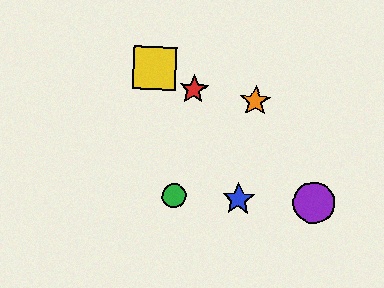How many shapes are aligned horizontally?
3 shapes (the blue star, the green circle, the purple circle) are aligned horizontally.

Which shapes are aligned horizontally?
The blue star, the green circle, the purple circle are aligned horizontally.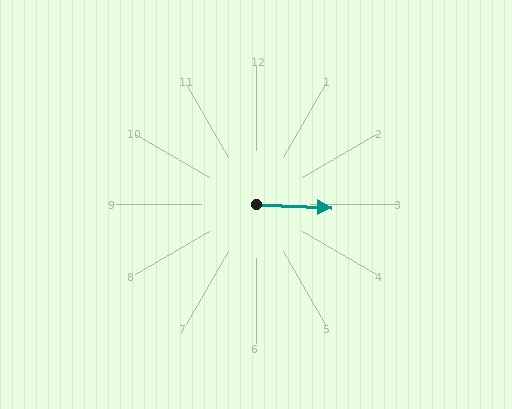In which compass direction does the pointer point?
East.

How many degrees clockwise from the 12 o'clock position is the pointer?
Approximately 92 degrees.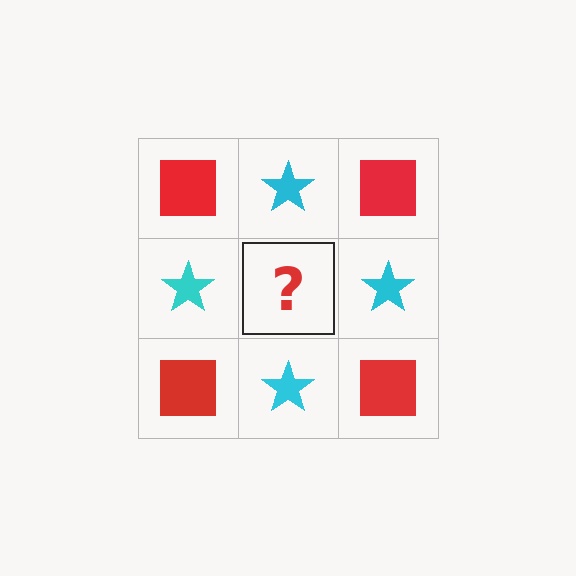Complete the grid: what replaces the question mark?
The question mark should be replaced with a red square.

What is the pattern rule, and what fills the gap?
The rule is that it alternates red square and cyan star in a checkerboard pattern. The gap should be filled with a red square.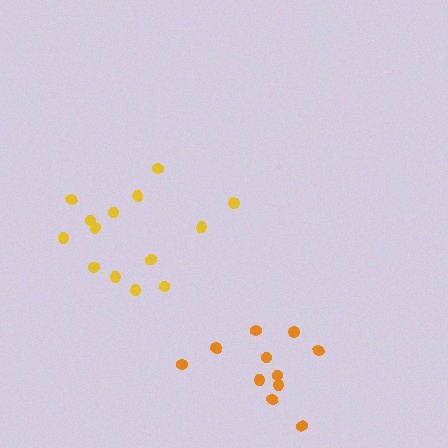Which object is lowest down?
The orange cluster is bottommost.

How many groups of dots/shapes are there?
There are 2 groups.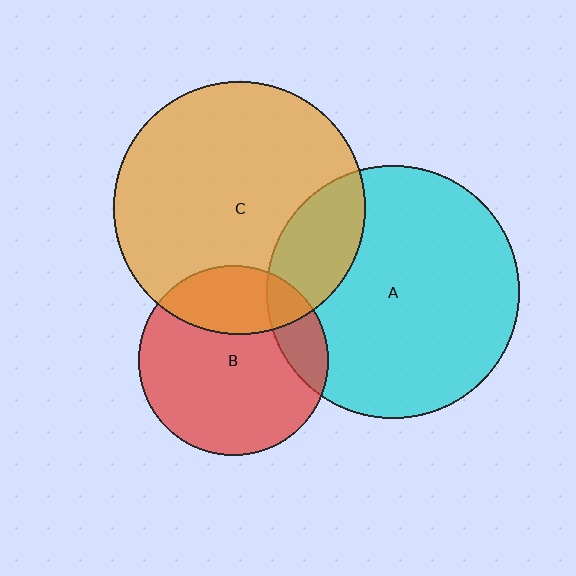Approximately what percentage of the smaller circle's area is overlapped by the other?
Approximately 20%.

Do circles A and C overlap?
Yes.